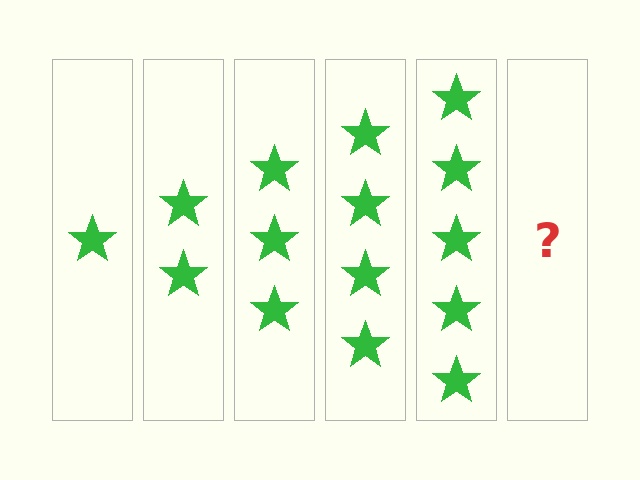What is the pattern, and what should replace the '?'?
The pattern is that each step adds one more star. The '?' should be 6 stars.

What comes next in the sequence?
The next element should be 6 stars.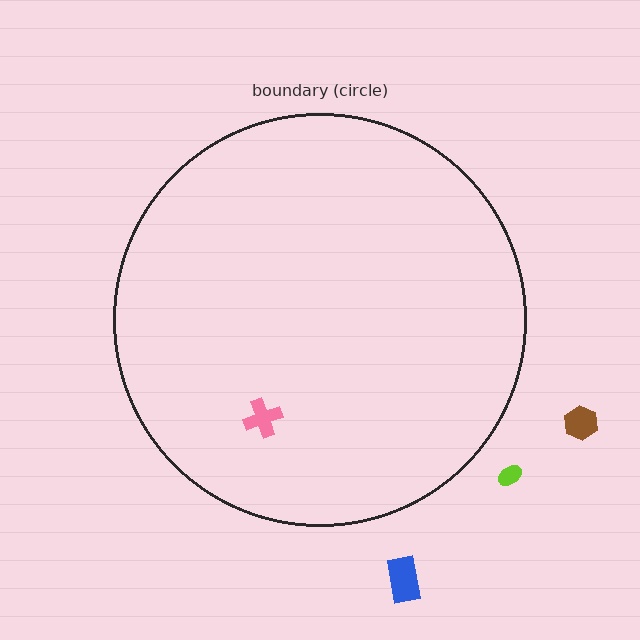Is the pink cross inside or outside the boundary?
Inside.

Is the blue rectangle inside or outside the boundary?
Outside.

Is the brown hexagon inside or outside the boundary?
Outside.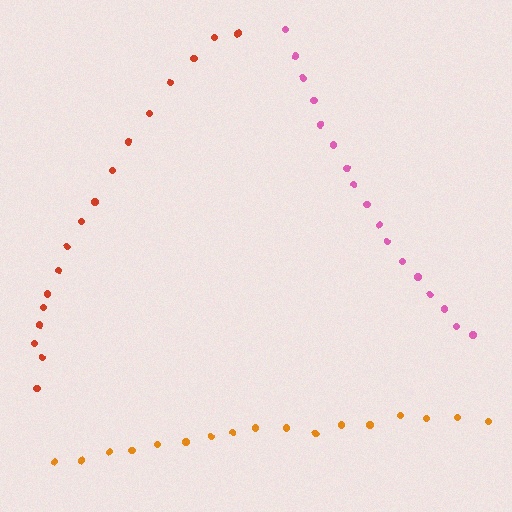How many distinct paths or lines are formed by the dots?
There are 3 distinct paths.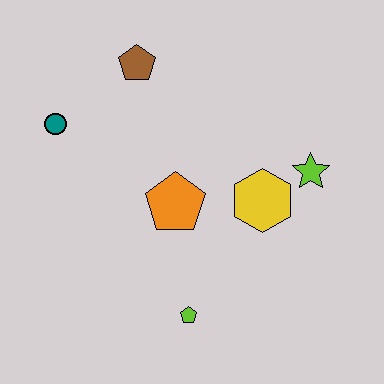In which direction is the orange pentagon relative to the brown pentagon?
The orange pentagon is below the brown pentagon.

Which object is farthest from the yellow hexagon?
The teal circle is farthest from the yellow hexagon.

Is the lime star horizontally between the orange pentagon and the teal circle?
No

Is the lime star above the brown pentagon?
No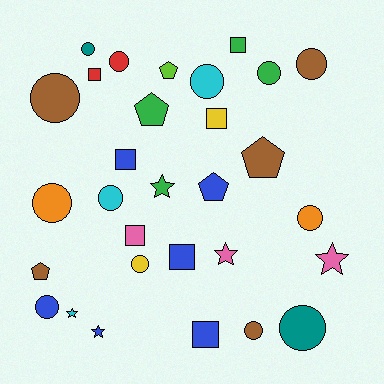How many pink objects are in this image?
There are 3 pink objects.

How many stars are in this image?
There are 5 stars.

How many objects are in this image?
There are 30 objects.